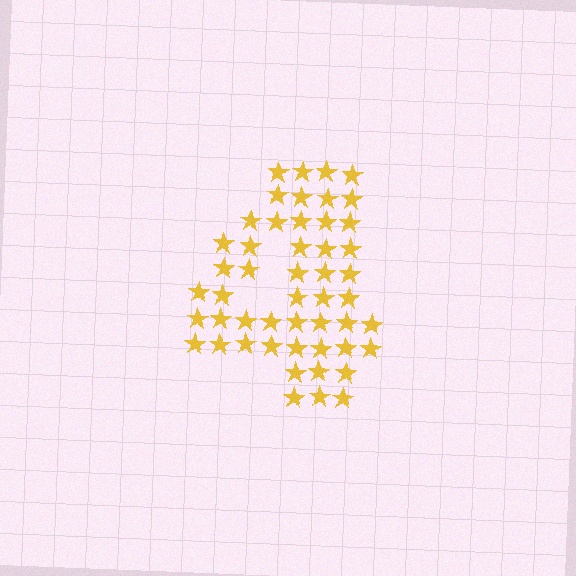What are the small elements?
The small elements are stars.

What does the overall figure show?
The overall figure shows the digit 4.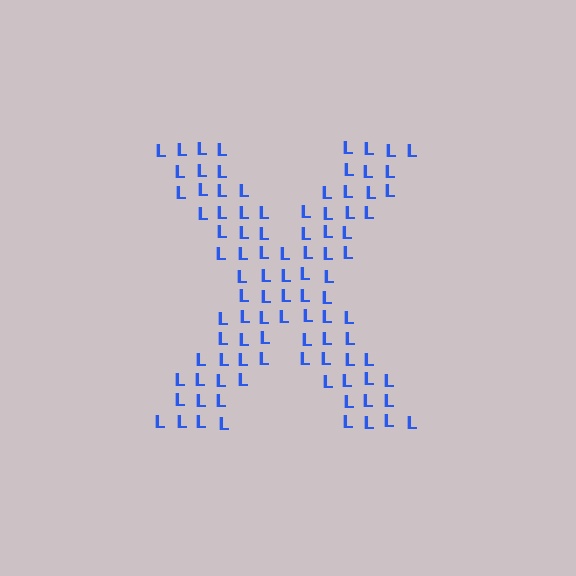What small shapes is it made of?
It is made of small letter L's.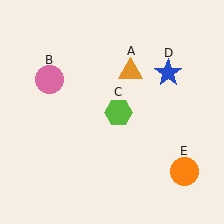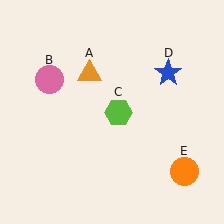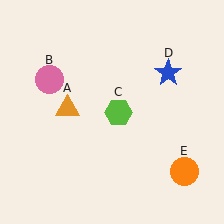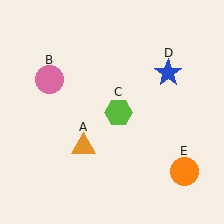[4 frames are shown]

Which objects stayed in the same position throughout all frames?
Pink circle (object B) and lime hexagon (object C) and blue star (object D) and orange circle (object E) remained stationary.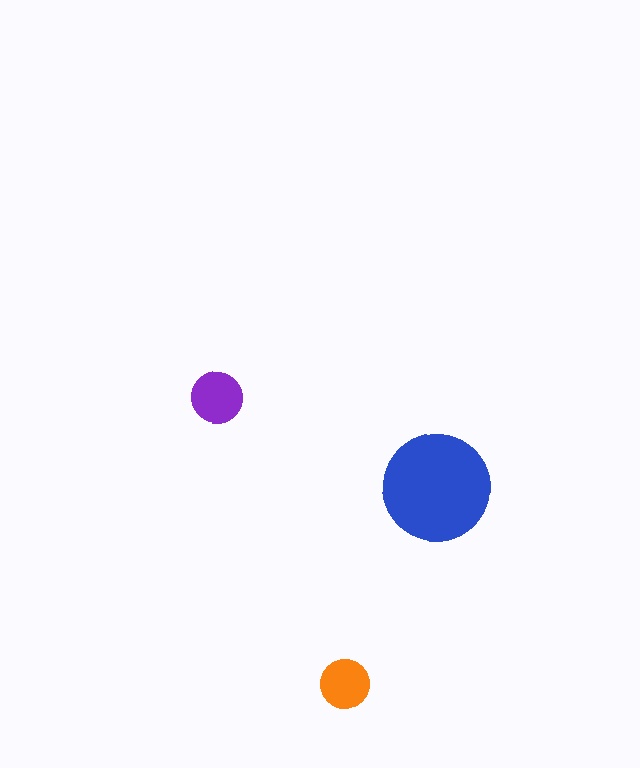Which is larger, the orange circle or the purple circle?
The purple one.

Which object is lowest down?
The orange circle is bottommost.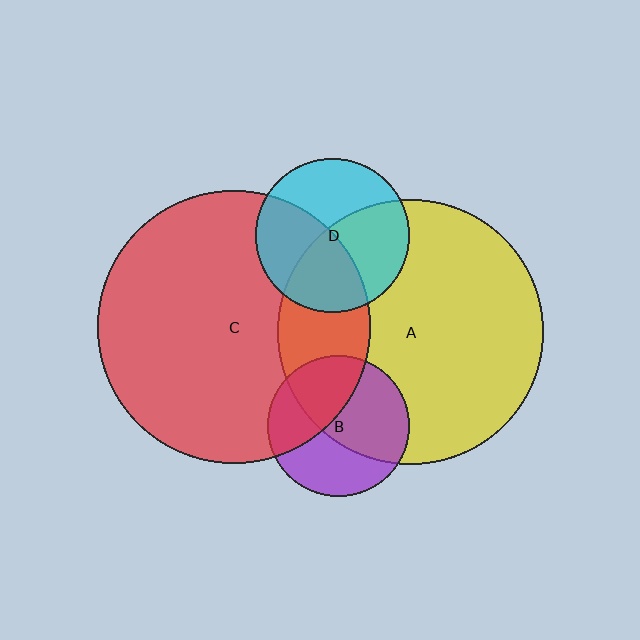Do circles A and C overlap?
Yes.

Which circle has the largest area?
Circle C (red).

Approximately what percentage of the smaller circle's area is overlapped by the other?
Approximately 25%.